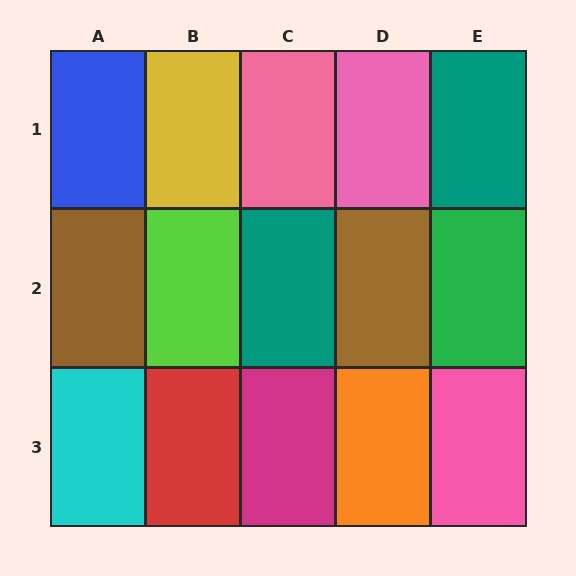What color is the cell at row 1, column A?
Blue.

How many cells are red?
1 cell is red.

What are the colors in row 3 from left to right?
Cyan, red, magenta, orange, pink.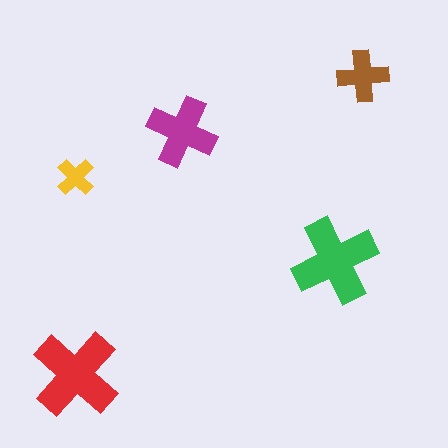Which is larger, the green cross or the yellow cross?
The green one.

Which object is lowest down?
The red cross is bottommost.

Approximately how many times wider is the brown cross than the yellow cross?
About 1.5 times wider.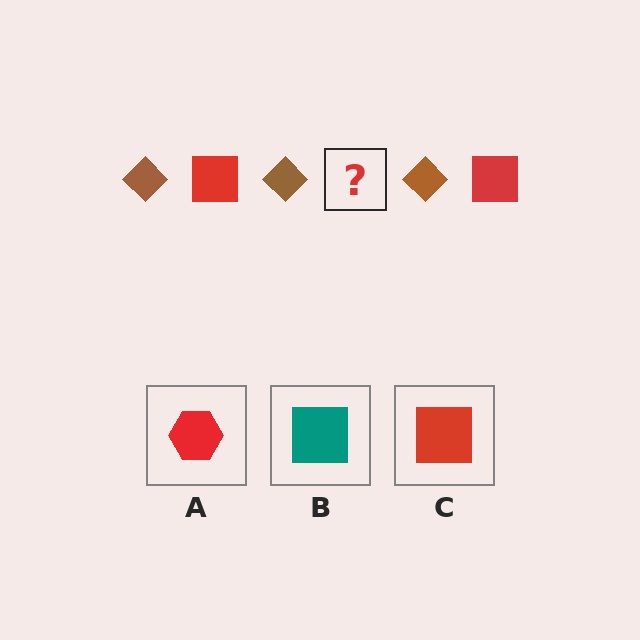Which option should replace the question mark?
Option C.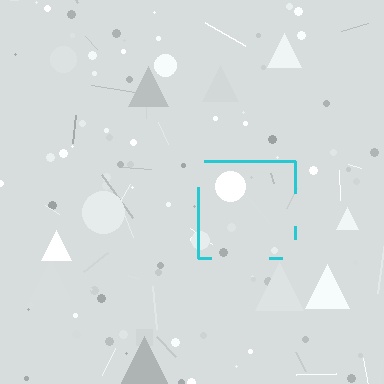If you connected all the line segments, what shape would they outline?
They would outline a square.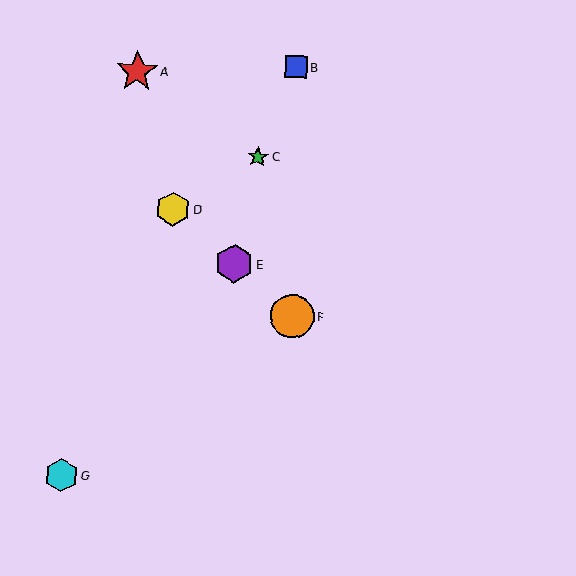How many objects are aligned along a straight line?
3 objects (D, E, F) are aligned along a straight line.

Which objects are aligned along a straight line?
Objects D, E, F are aligned along a straight line.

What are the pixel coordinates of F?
Object F is at (292, 316).